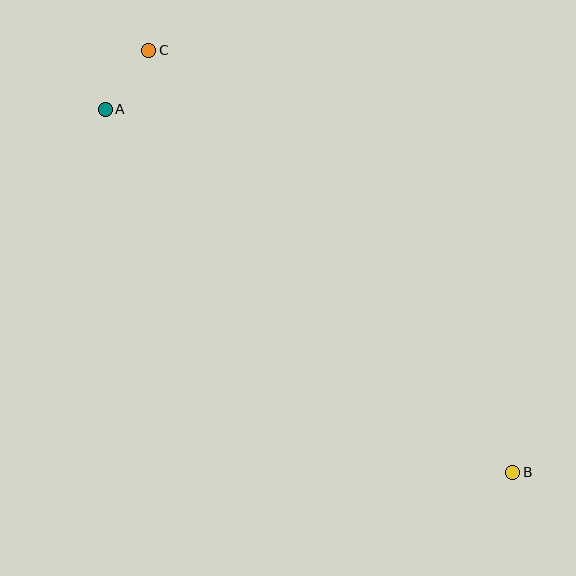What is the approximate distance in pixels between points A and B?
The distance between A and B is approximately 546 pixels.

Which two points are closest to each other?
Points A and C are closest to each other.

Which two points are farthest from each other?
Points B and C are farthest from each other.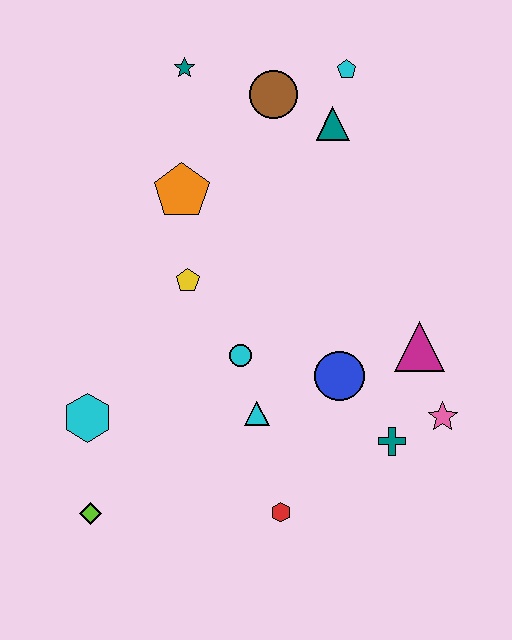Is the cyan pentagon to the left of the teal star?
No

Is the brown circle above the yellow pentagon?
Yes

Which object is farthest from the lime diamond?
The cyan pentagon is farthest from the lime diamond.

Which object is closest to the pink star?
The teal cross is closest to the pink star.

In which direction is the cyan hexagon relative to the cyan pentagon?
The cyan hexagon is below the cyan pentagon.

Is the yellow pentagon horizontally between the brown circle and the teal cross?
No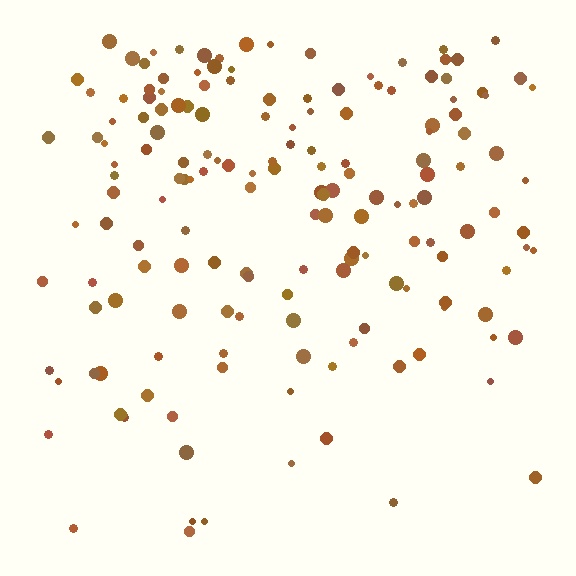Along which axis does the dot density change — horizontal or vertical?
Vertical.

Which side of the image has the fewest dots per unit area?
The bottom.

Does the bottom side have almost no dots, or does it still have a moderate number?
Still a moderate number, just noticeably fewer than the top.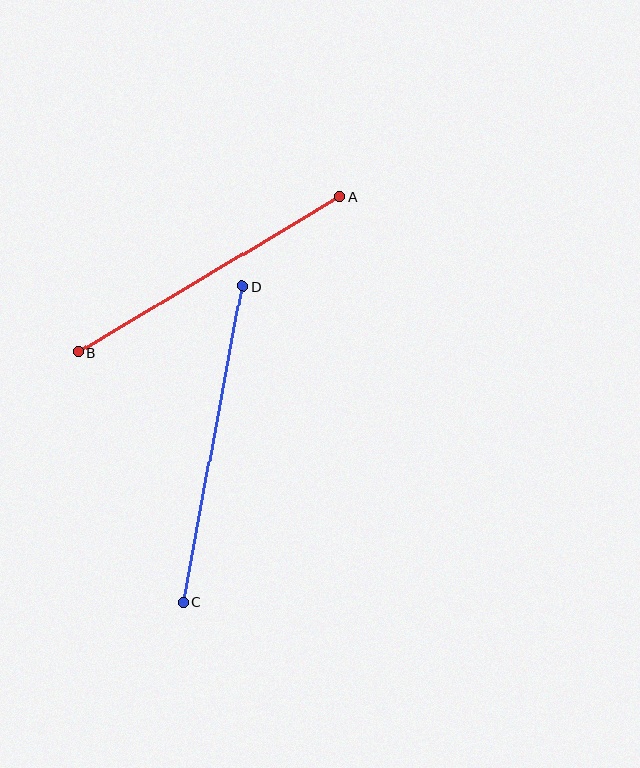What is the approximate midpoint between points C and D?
The midpoint is at approximately (213, 444) pixels.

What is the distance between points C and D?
The distance is approximately 322 pixels.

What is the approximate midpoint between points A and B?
The midpoint is at approximately (209, 274) pixels.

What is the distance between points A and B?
The distance is approximately 304 pixels.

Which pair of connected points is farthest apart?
Points C and D are farthest apart.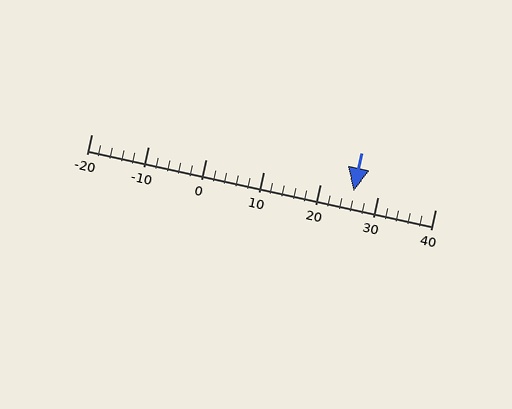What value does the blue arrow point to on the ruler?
The blue arrow points to approximately 26.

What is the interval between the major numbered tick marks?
The major tick marks are spaced 10 units apart.